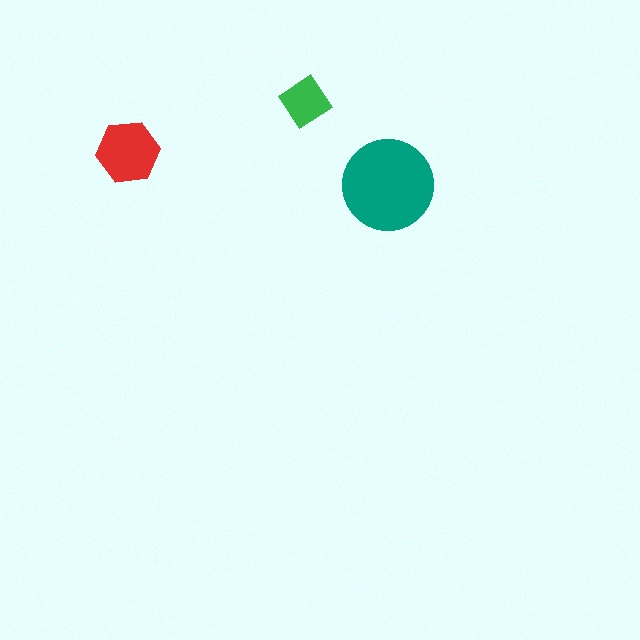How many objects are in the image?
There are 3 objects in the image.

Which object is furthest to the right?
The teal circle is rightmost.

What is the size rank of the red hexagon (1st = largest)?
2nd.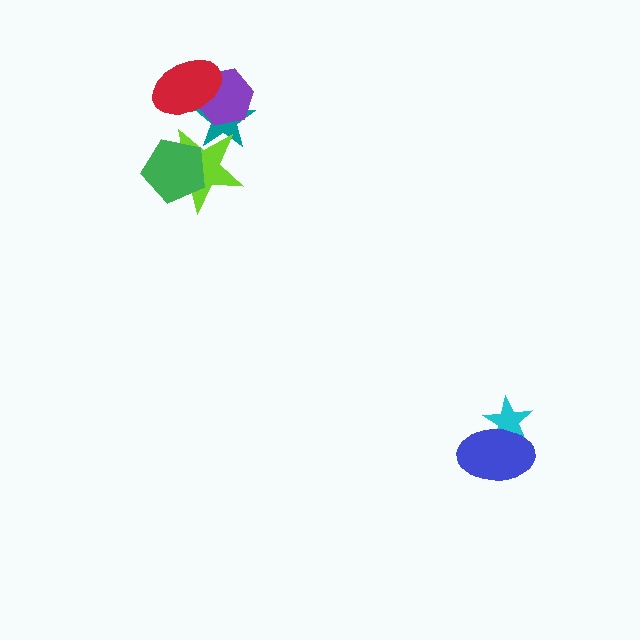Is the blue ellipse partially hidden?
No, no other shape covers it.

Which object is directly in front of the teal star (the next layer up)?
The purple hexagon is directly in front of the teal star.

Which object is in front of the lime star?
The green pentagon is in front of the lime star.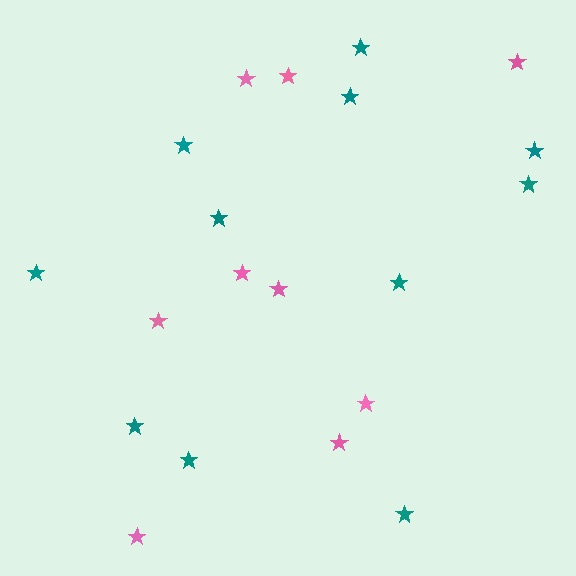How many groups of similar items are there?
There are 2 groups: one group of pink stars (9) and one group of teal stars (11).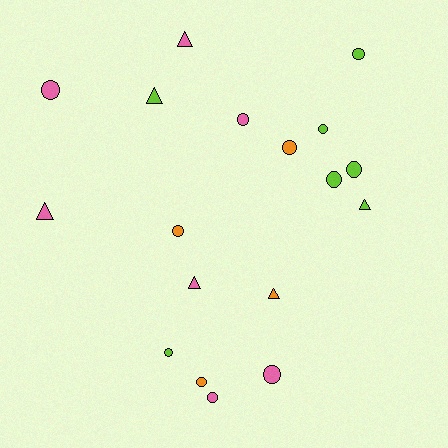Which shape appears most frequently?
Circle, with 12 objects.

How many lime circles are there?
There are 5 lime circles.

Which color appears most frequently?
Lime, with 7 objects.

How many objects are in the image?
There are 18 objects.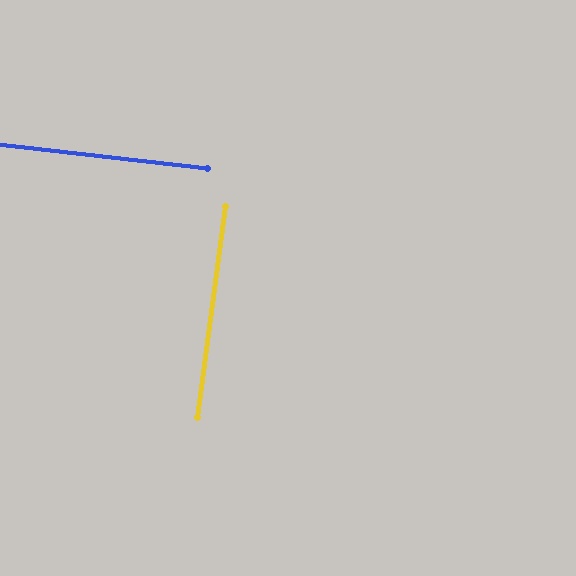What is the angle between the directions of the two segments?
Approximately 89 degrees.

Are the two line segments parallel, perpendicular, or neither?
Perpendicular — they meet at approximately 89°.